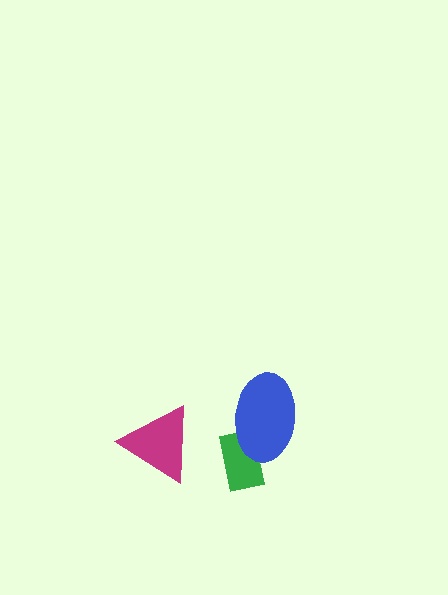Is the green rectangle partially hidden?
Yes, it is partially covered by another shape.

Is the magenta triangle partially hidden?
No, no other shape covers it.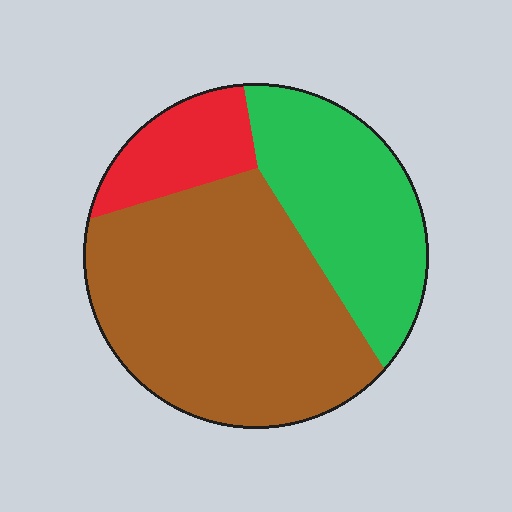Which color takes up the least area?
Red, at roughly 15%.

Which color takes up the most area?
Brown, at roughly 55%.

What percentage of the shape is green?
Green takes up about one third (1/3) of the shape.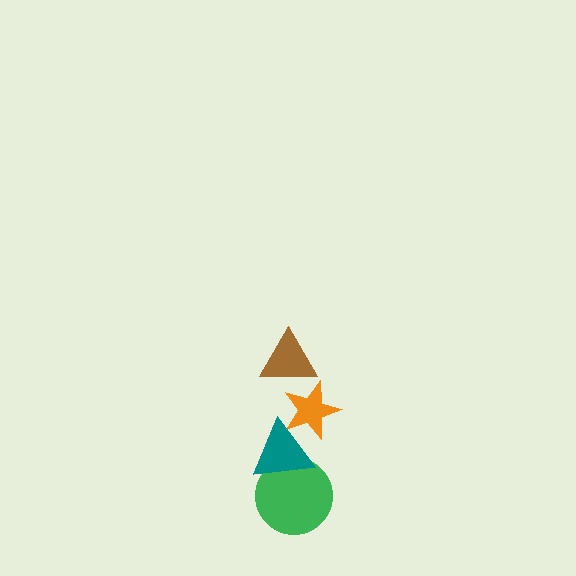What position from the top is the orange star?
The orange star is 2nd from the top.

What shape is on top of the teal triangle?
The orange star is on top of the teal triangle.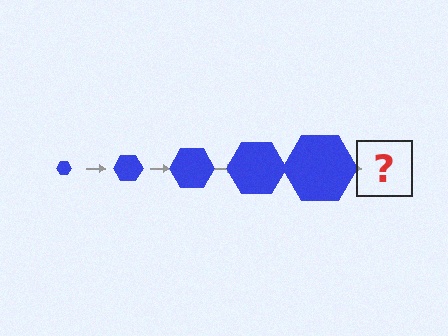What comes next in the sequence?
The next element should be a blue hexagon, larger than the previous one.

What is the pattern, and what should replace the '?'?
The pattern is that the hexagon gets progressively larger each step. The '?' should be a blue hexagon, larger than the previous one.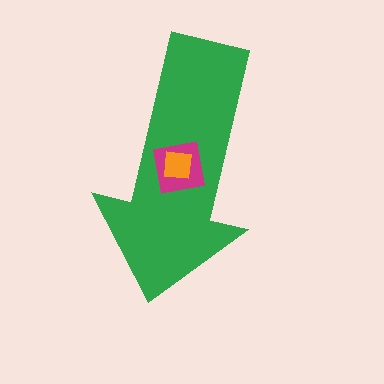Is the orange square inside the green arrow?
Yes.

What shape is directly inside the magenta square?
The orange square.